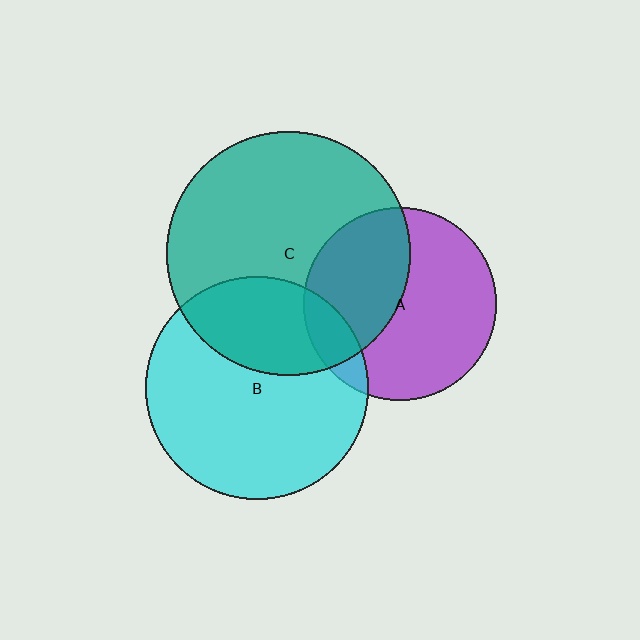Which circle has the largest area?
Circle C (teal).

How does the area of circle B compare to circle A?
Approximately 1.3 times.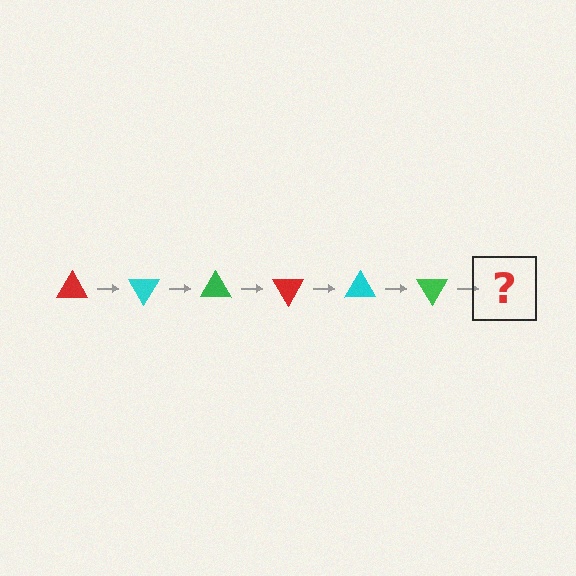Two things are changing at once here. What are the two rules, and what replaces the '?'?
The two rules are that it rotates 60 degrees each step and the color cycles through red, cyan, and green. The '?' should be a red triangle, rotated 360 degrees from the start.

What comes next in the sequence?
The next element should be a red triangle, rotated 360 degrees from the start.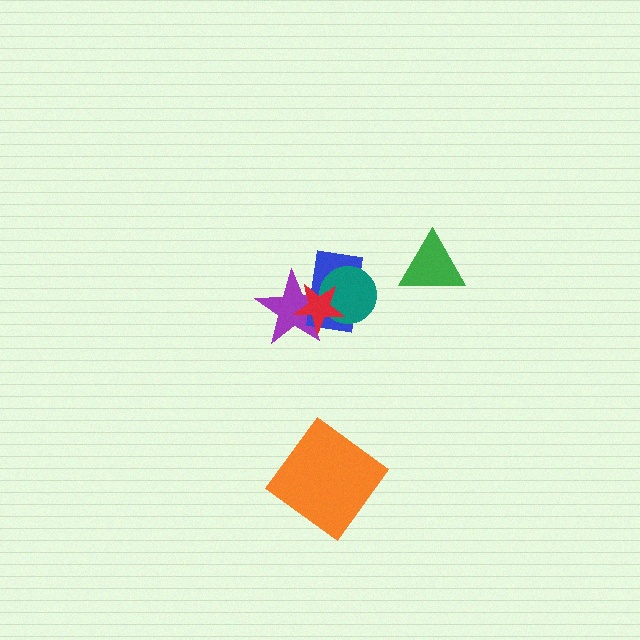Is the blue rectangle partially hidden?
Yes, it is partially covered by another shape.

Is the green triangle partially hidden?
No, no other shape covers it.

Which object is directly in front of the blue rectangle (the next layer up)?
The teal circle is directly in front of the blue rectangle.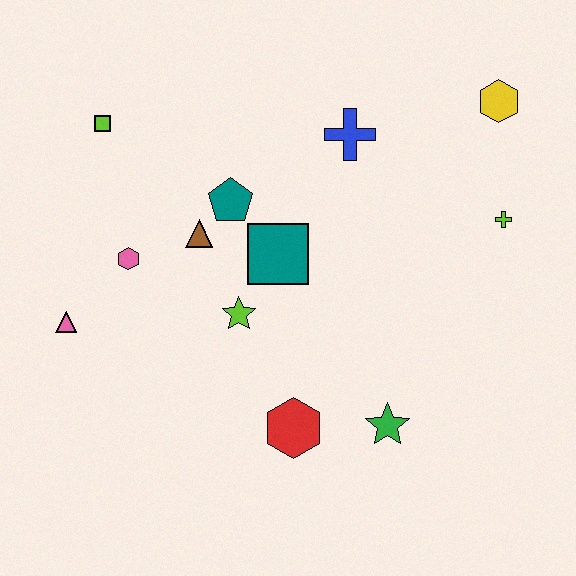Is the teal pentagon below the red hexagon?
No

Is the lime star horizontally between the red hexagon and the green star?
No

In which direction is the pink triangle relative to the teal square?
The pink triangle is to the left of the teal square.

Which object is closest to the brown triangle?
The teal pentagon is closest to the brown triangle.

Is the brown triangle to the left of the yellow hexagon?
Yes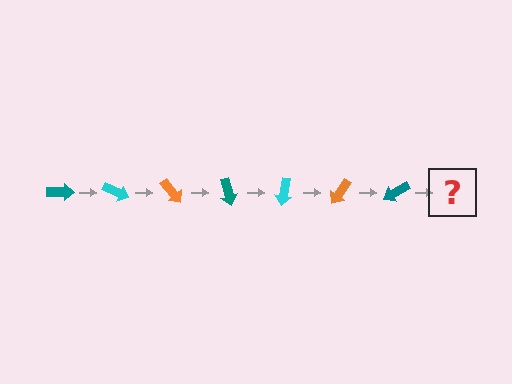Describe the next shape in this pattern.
It should be a cyan arrow, rotated 175 degrees from the start.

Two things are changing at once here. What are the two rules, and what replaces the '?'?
The two rules are that it rotates 25 degrees each step and the color cycles through teal, cyan, and orange. The '?' should be a cyan arrow, rotated 175 degrees from the start.